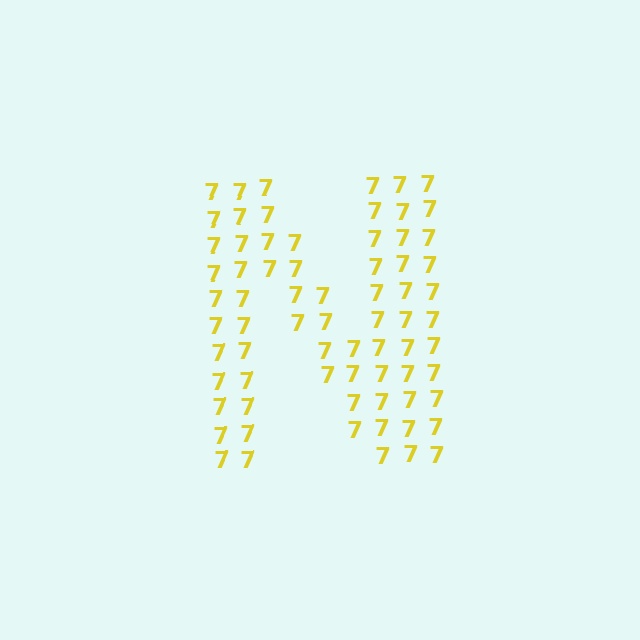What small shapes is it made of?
It is made of small digit 7's.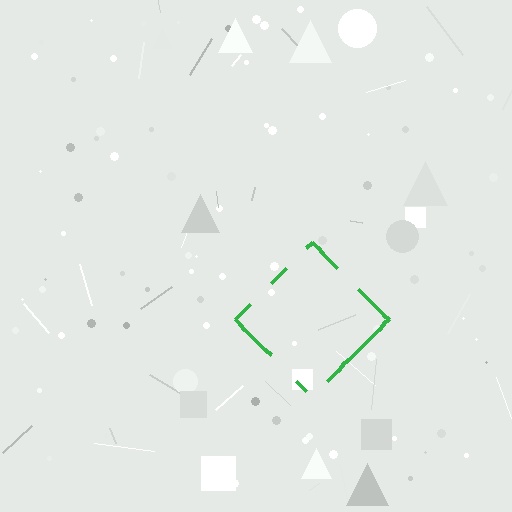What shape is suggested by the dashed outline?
The dashed outline suggests a diamond.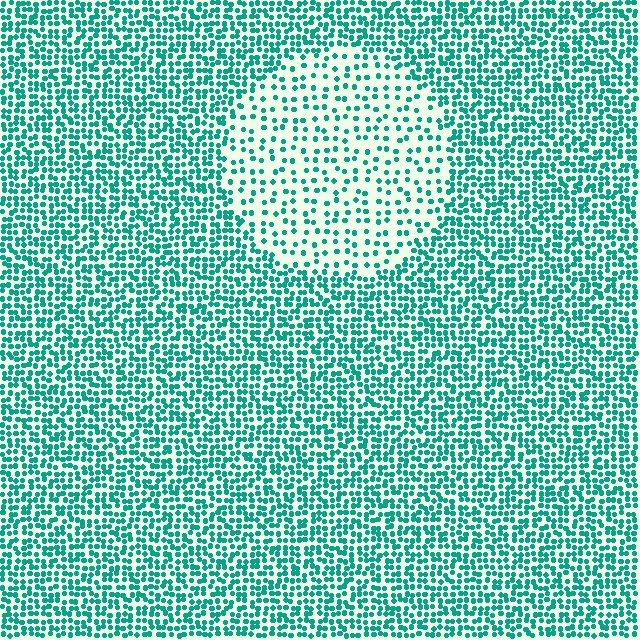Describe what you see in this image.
The image contains small teal elements arranged at two different densities. A circle-shaped region is visible where the elements are less densely packed than the surrounding area.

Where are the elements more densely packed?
The elements are more densely packed outside the circle boundary.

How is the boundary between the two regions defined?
The boundary is defined by a change in element density (approximately 2.4x ratio). All elements are the same color, size, and shape.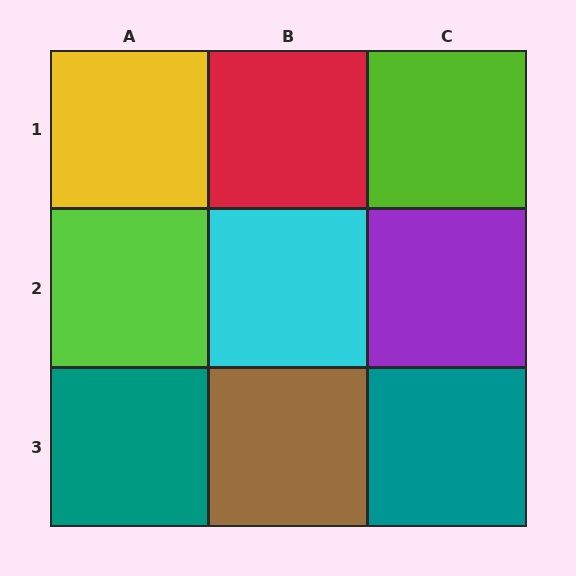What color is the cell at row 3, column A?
Teal.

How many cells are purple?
1 cell is purple.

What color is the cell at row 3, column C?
Teal.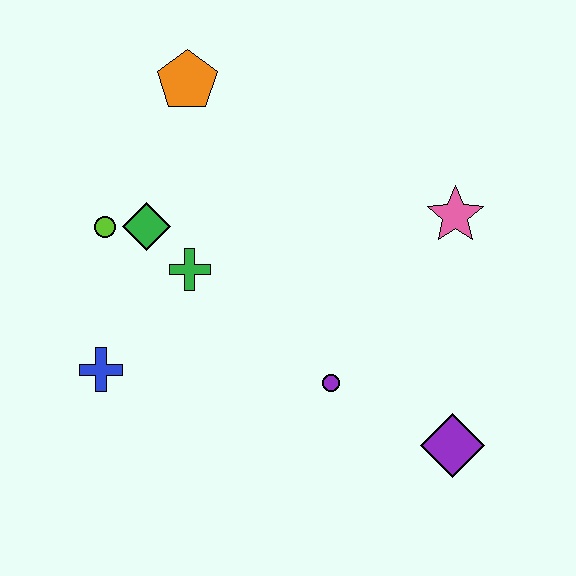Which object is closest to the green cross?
The green diamond is closest to the green cross.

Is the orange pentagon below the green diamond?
No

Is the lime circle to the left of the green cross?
Yes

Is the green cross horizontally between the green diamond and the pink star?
Yes